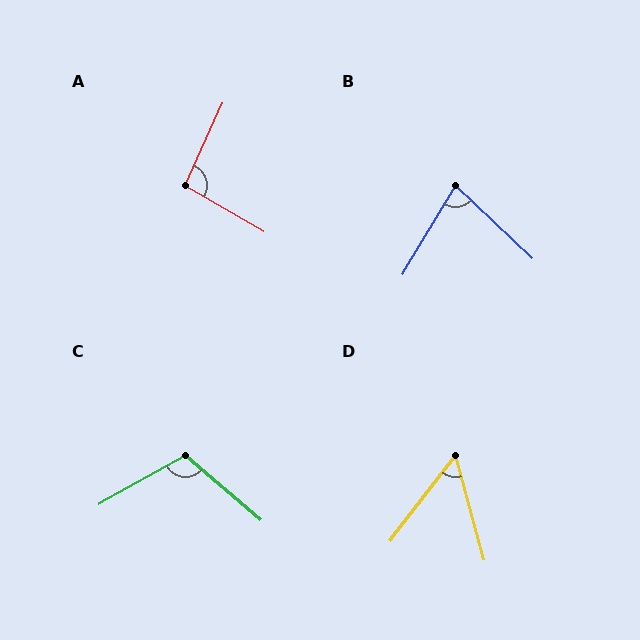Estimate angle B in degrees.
Approximately 77 degrees.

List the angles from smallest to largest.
D (53°), B (77°), A (96°), C (110°).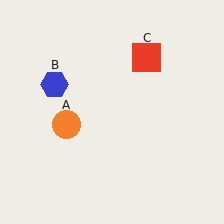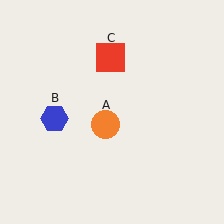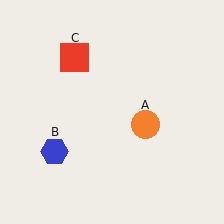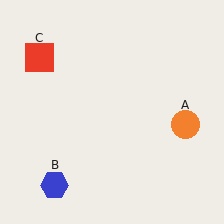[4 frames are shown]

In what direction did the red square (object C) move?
The red square (object C) moved left.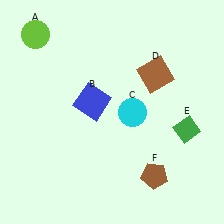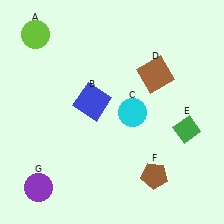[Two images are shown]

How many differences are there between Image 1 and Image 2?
There is 1 difference between the two images.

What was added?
A purple circle (G) was added in Image 2.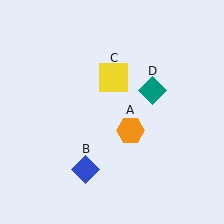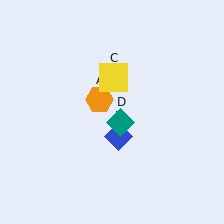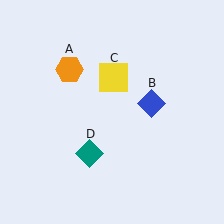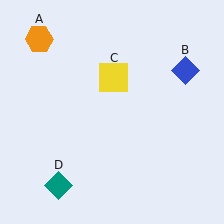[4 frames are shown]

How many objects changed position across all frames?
3 objects changed position: orange hexagon (object A), blue diamond (object B), teal diamond (object D).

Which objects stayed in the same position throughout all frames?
Yellow square (object C) remained stationary.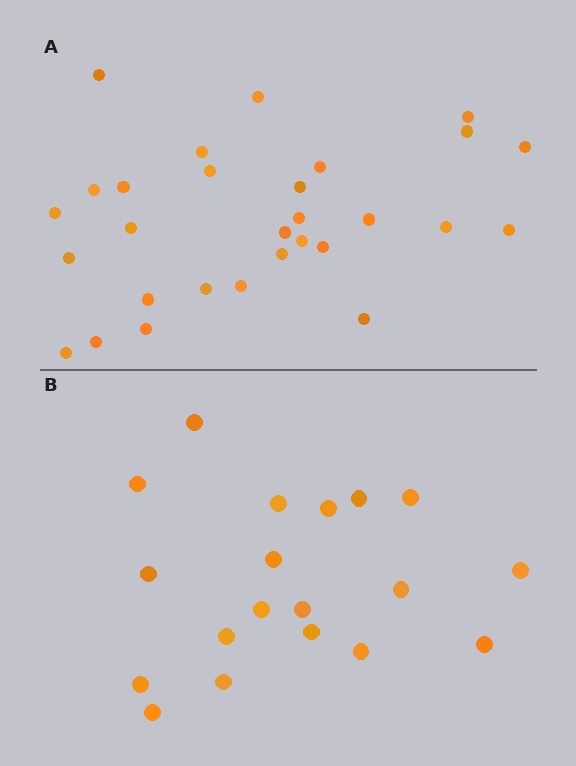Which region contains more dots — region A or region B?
Region A (the top region) has more dots.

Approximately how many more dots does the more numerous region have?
Region A has roughly 10 or so more dots than region B.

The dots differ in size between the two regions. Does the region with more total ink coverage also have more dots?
No. Region B has more total ink coverage because its dots are larger, but region A actually contains more individual dots. Total area can be misleading — the number of items is what matters here.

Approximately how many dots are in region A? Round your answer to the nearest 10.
About 30 dots. (The exact count is 29, which rounds to 30.)